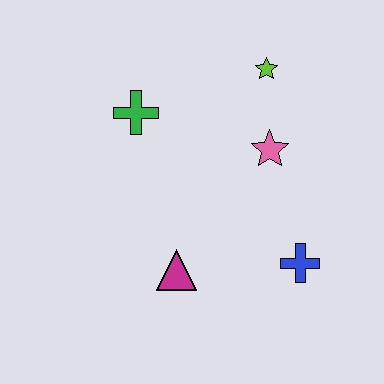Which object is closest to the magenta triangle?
The blue cross is closest to the magenta triangle.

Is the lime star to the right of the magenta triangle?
Yes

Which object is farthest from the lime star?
The magenta triangle is farthest from the lime star.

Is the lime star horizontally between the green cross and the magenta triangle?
No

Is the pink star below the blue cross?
No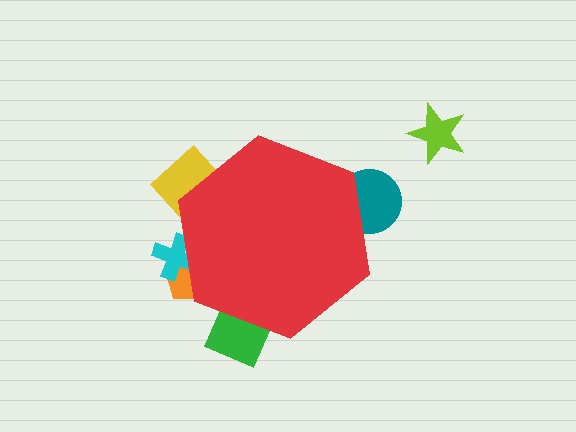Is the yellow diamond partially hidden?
Yes, the yellow diamond is partially hidden behind the red hexagon.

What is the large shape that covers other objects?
A red hexagon.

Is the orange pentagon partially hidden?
Yes, the orange pentagon is partially hidden behind the red hexagon.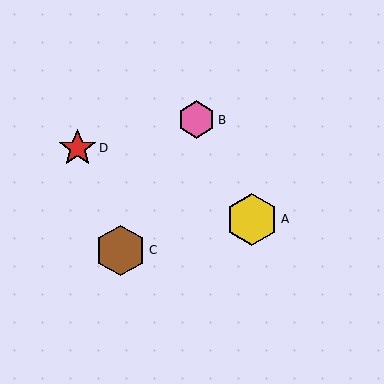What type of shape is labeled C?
Shape C is a brown hexagon.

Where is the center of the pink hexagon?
The center of the pink hexagon is at (197, 120).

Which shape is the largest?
The yellow hexagon (labeled A) is the largest.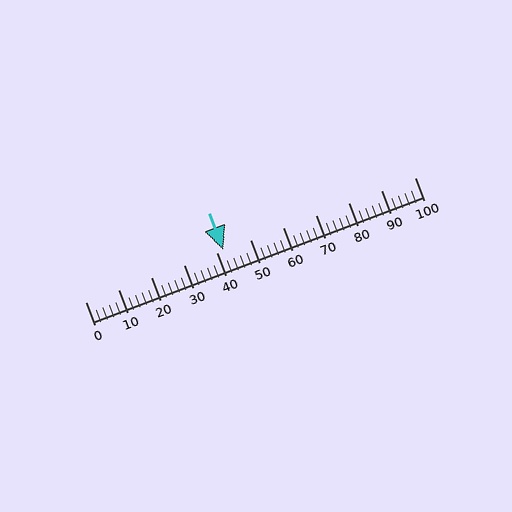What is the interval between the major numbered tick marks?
The major tick marks are spaced 10 units apart.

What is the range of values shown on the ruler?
The ruler shows values from 0 to 100.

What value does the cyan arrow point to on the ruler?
The cyan arrow points to approximately 42.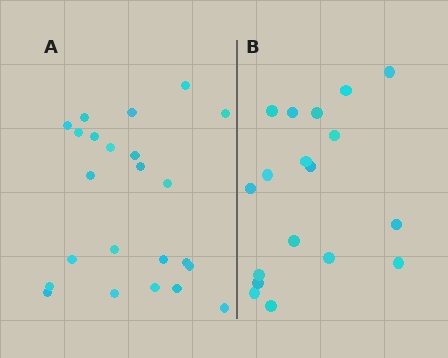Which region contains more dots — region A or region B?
Region A (the left region) has more dots.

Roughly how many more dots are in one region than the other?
Region A has about 5 more dots than region B.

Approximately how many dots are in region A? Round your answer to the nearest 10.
About 20 dots. (The exact count is 23, which rounds to 20.)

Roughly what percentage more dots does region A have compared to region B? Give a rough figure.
About 30% more.